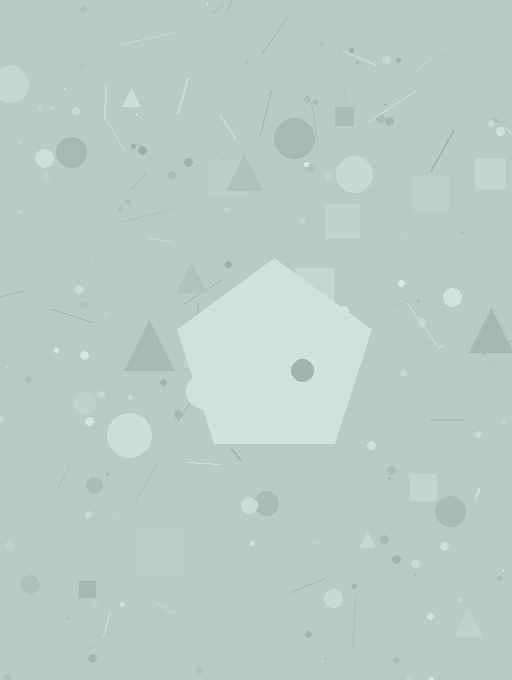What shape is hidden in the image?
A pentagon is hidden in the image.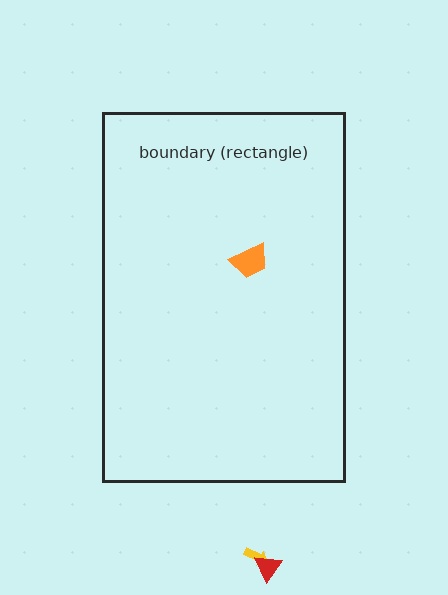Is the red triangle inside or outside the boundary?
Outside.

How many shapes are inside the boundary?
1 inside, 2 outside.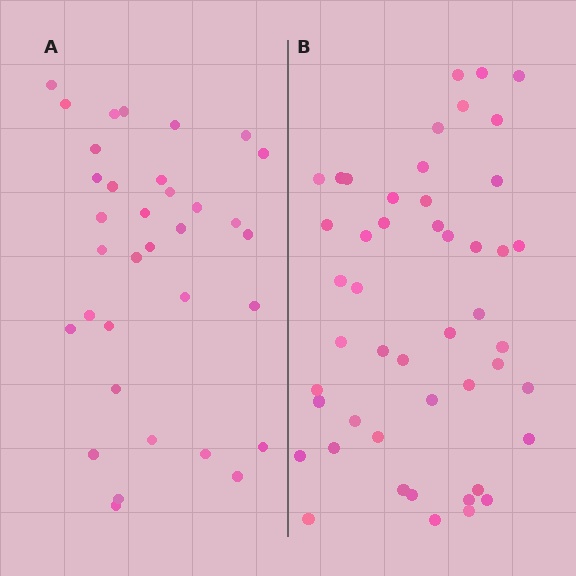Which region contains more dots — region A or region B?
Region B (the right region) has more dots.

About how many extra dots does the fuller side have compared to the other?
Region B has approximately 15 more dots than region A.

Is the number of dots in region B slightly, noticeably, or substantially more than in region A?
Region B has noticeably more, but not dramatically so. The ratio is roughly 1.4 to 1.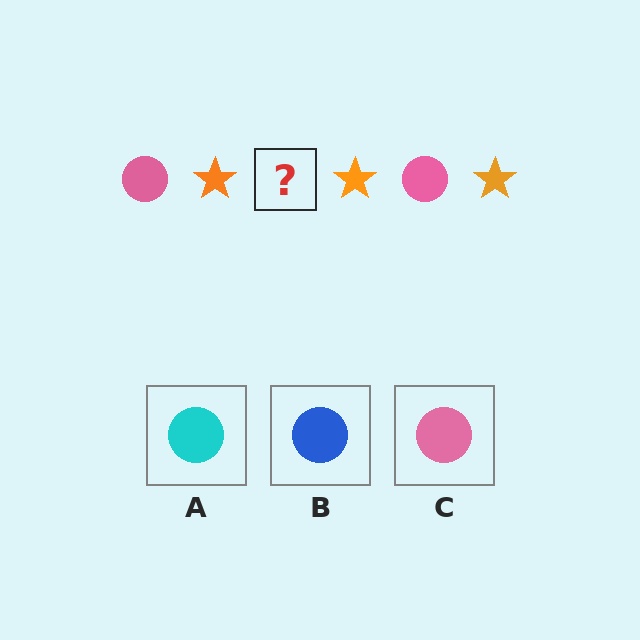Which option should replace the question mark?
Option C.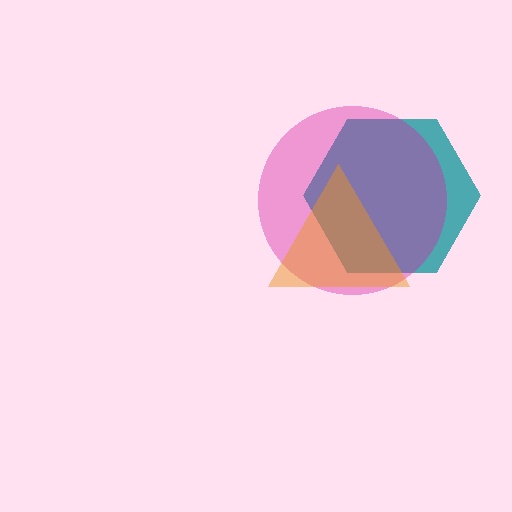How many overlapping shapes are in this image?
There are 3 overlapping shapes in the image.